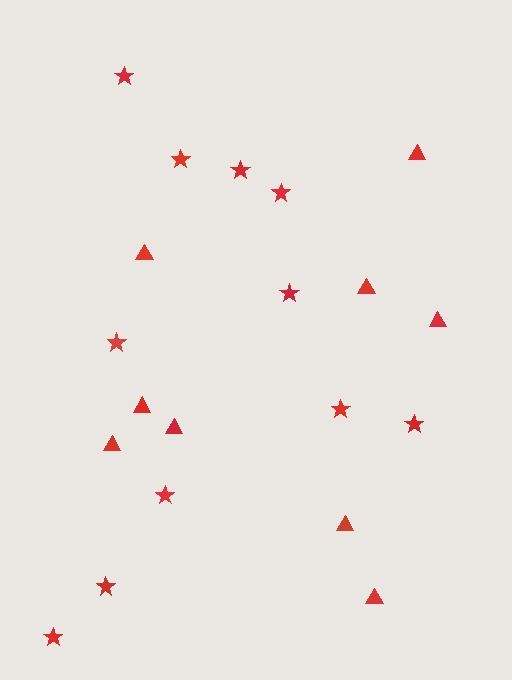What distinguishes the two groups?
There are 2 groups: one group of stars (11) and one group of triangles (9).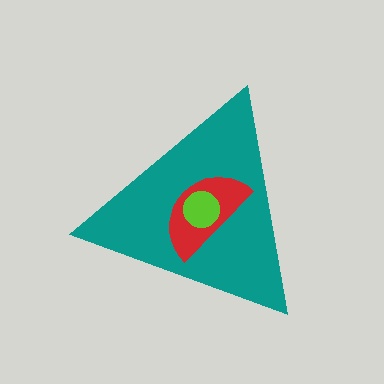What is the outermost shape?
The teal triangle.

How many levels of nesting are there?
3.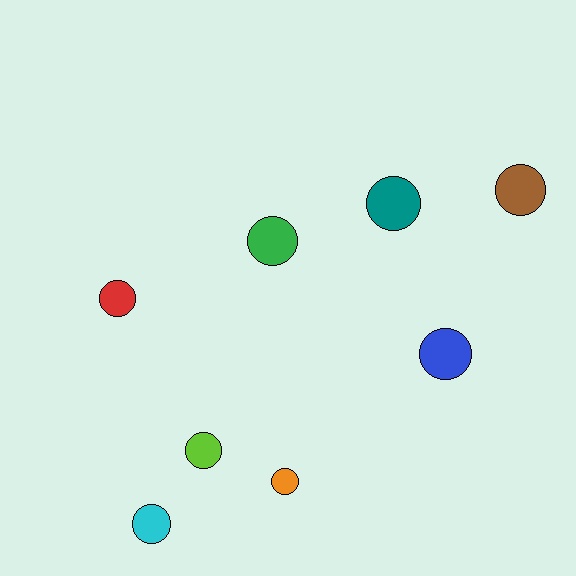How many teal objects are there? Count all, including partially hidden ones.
There is 1 teal object.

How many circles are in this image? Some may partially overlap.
There are 8 circles.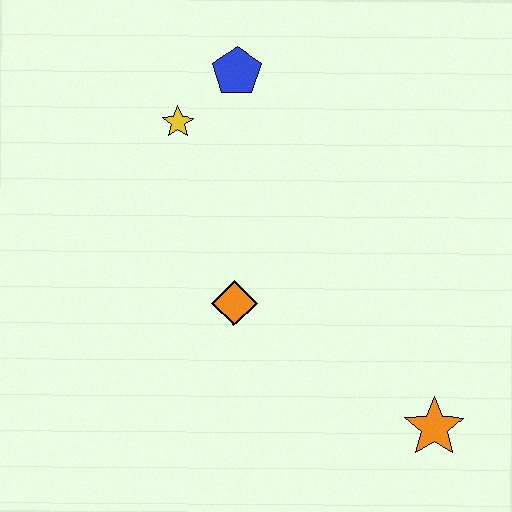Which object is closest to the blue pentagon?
The yellow star is closest to the blue pentagon.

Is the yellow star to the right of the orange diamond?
No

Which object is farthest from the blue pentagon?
The orange star is farthest from the blue pentagon.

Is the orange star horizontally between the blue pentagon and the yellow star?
No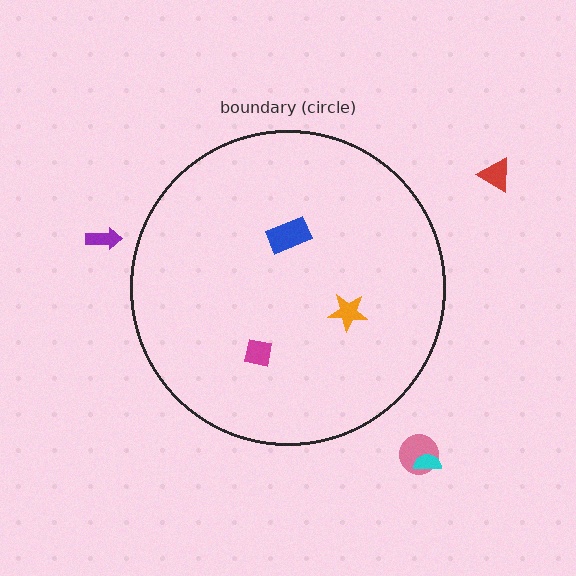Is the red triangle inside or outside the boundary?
Outside.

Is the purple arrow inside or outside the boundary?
Outside.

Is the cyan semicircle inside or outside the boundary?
Outside.